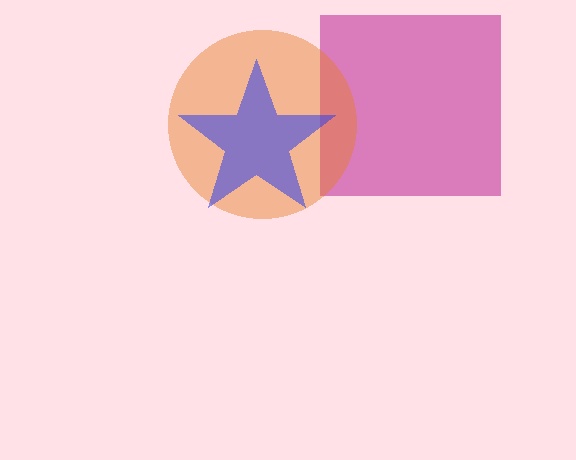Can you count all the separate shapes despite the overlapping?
Yes, there are 3 separate shapes.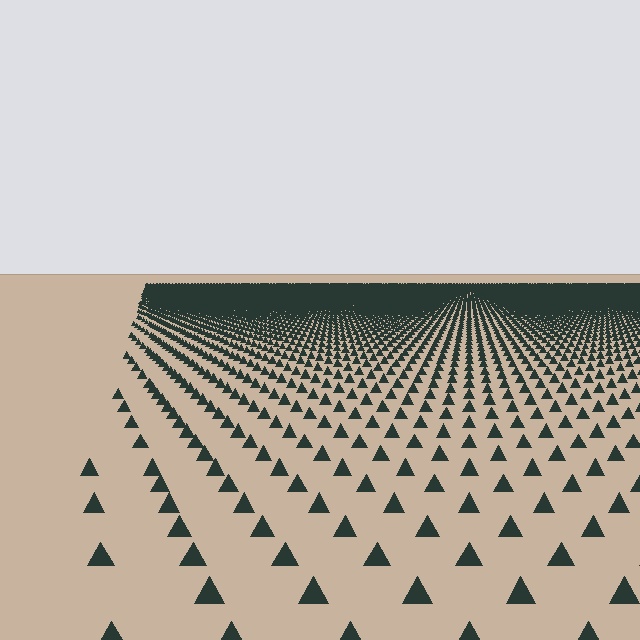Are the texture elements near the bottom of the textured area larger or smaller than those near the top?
Larger. Near the bottom, elements are closer to the viewer and appear at a bigger on-screen size.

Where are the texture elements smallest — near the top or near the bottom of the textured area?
Near the top.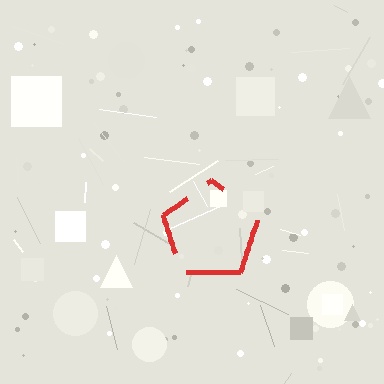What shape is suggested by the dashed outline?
The dashed outline suggests a pentagon.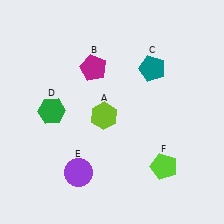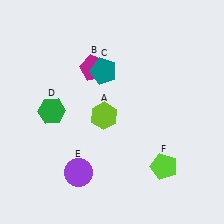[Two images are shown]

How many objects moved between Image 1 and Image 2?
1 object moved between the two images.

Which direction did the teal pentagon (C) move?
The teal pentagon (C) moved left.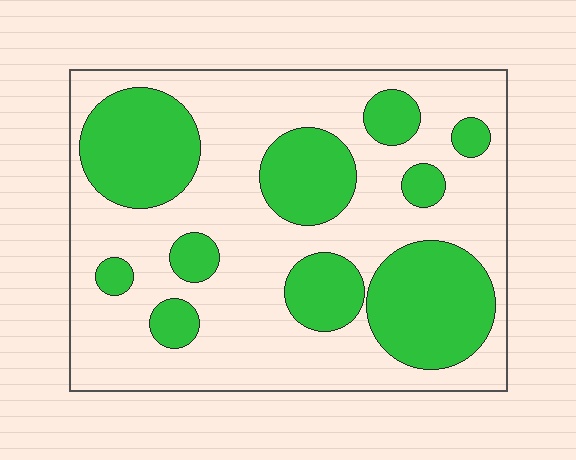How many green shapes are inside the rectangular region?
10.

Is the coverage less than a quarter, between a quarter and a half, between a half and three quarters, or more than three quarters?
Between a quarter and a half.